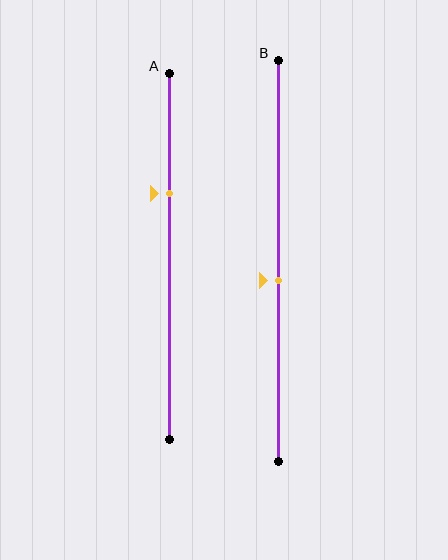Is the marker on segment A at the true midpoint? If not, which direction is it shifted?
No, the marker on segment A is shifted upward by about 17% of the segment length.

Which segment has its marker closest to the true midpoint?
Segment B has its marker closest to the true midpoint.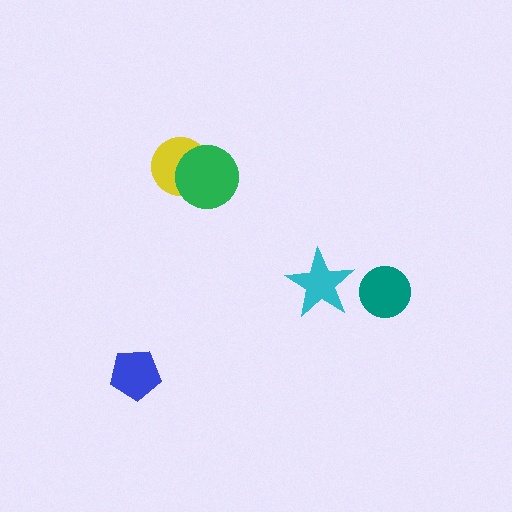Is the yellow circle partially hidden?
Yes, it is partially covered by another shape.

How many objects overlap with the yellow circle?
1 object overlaps with the yellow circle.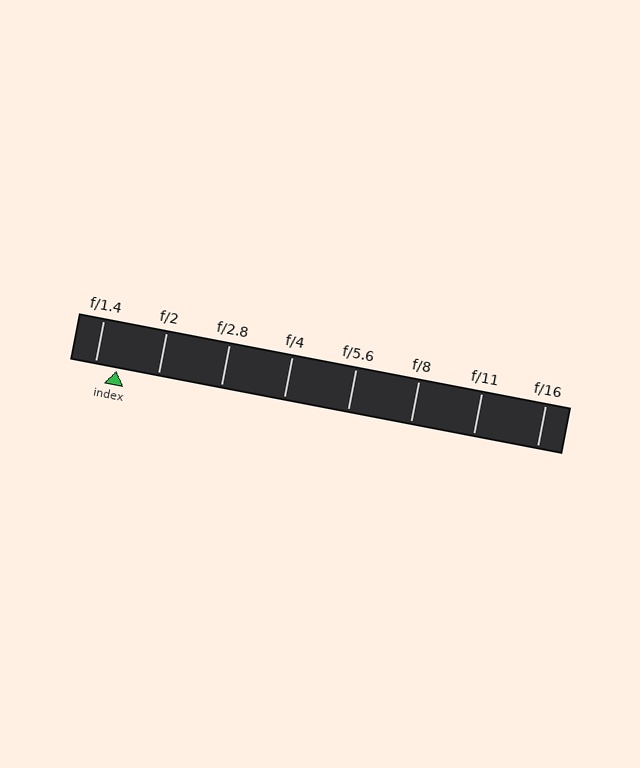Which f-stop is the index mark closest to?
The index mark is closest to f/1.4.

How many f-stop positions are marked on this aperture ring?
There are 8 f-stop positions marked.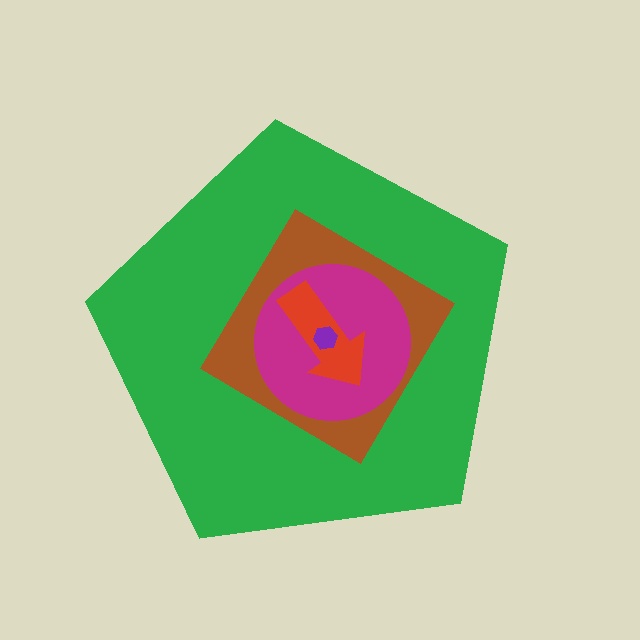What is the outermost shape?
The green pentagon.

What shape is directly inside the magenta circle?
The red arrow.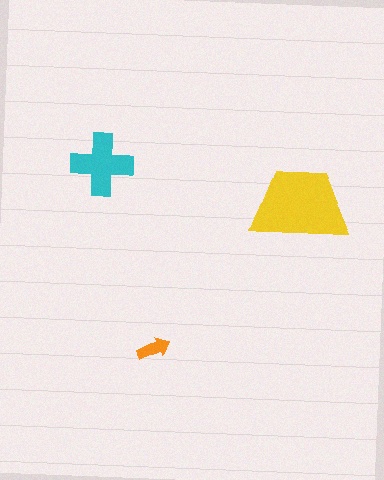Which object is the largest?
The yellow trapezoid.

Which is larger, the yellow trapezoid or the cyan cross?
The yellow trapezoid.